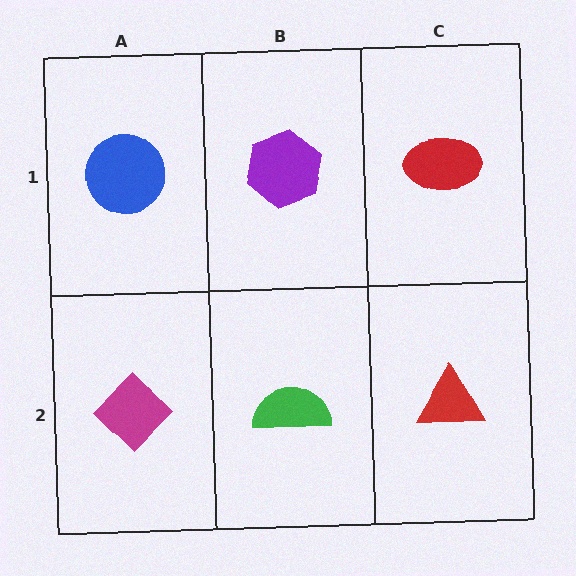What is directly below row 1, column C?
A red triangle.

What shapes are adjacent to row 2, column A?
A blue circle (row 1, column A), a green semicircle (row 2, column B).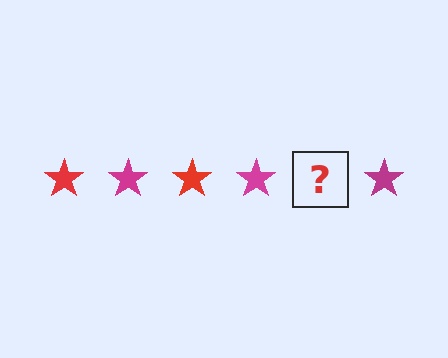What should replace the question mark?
The question mark should be replaced with a red star.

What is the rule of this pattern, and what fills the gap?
The rule is that the pattern cycles through red, magenta stars. The gap should be filled with a red star.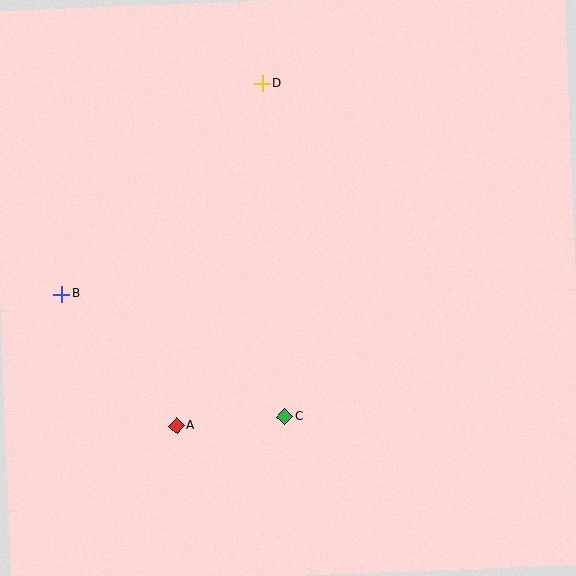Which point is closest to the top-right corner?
Point D is closest to the top-right corner.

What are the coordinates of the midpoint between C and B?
The midpoint between C and B is at (173, 355).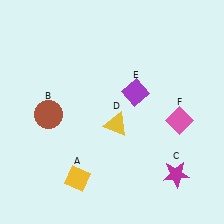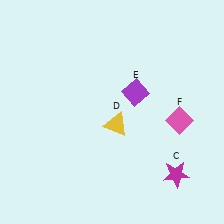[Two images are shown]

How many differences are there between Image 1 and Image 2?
There are 2 differences between the two images.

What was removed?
The brown circle (B), the yellow diamond (A) were removed in Image 2.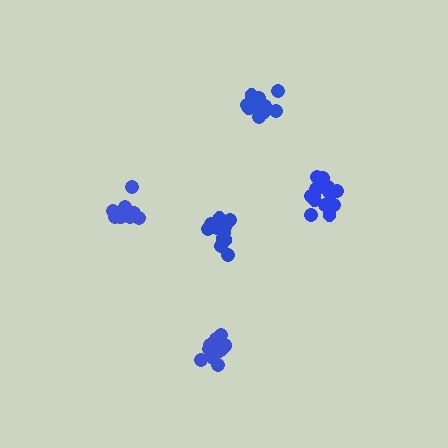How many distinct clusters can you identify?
There are 5 distinct clusters.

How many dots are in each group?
Group 1: 17 dots, Group 2: 16 dots, Group 3: 15 dots, Group 4: 13 dots, Group 5: 14 dots (75 total).